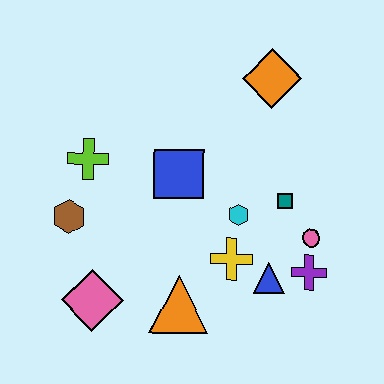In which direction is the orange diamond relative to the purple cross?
The orange diamond is above the purple cross.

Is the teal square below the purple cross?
No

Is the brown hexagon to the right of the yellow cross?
No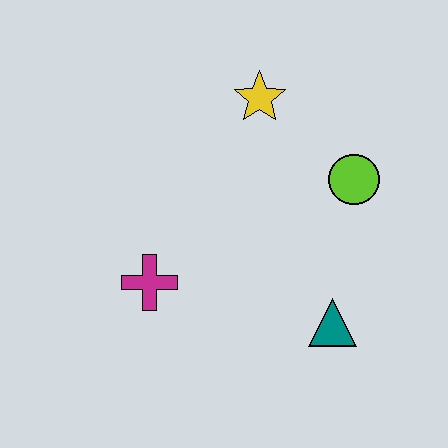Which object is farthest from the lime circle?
The magenta cross is farthest from the lime circle.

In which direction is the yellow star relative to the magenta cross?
The yellow star is above the magenta cross.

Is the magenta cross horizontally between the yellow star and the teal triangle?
No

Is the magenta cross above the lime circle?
No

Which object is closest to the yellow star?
The lime circle is closest to the yellow star.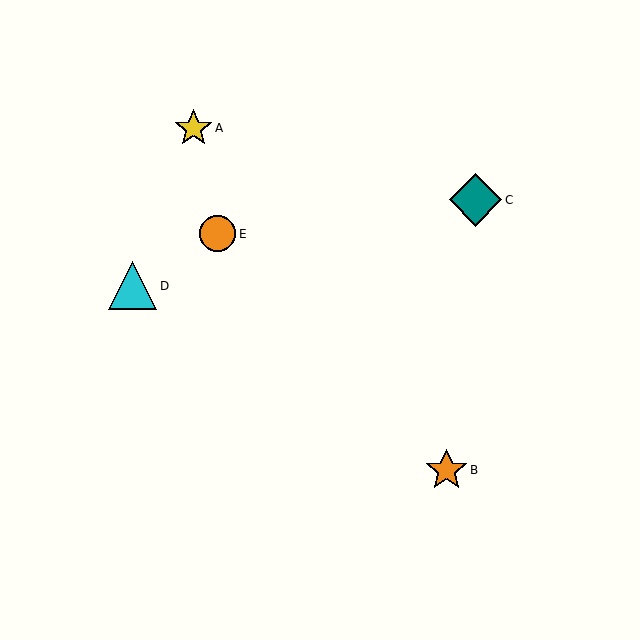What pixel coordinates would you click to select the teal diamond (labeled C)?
Click at (476, 200) to select the teal diamond C.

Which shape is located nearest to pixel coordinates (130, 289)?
The cyan triangle (labeled D) at (133, 286) is nearest to that location.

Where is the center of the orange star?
The center of the orange star is at (447, 470).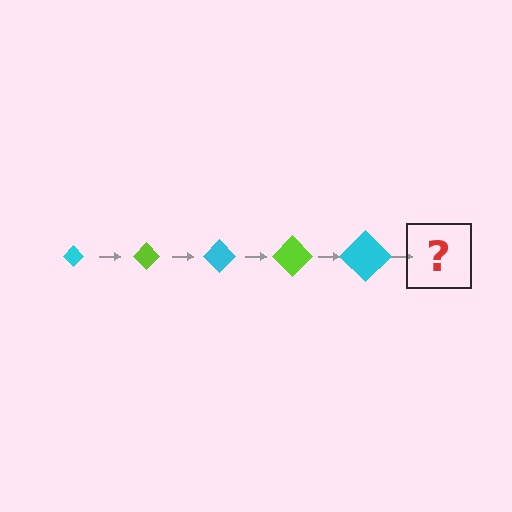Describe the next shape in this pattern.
It should be a lime diamond, larger than the previous one.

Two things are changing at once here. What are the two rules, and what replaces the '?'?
The two rules are that the diamond grows larger each step and the color cycles through cyan and lime. The '?' should be a lime diamond, larger than the previous one.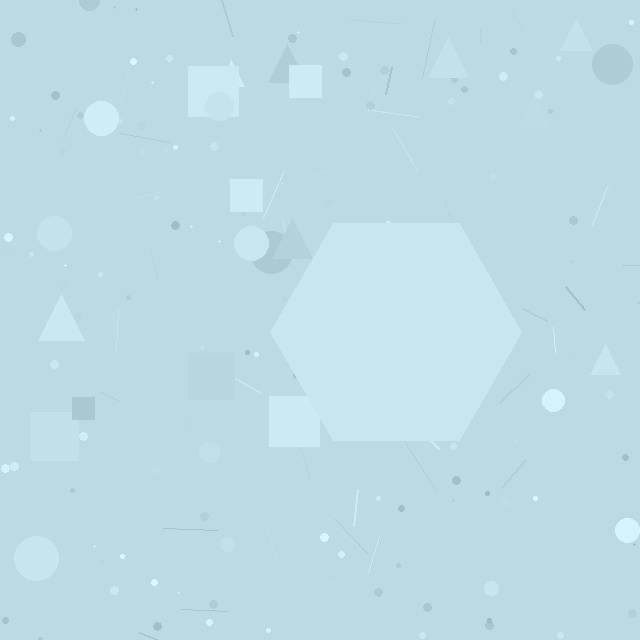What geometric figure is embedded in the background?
A hexagon is embedded in the background.